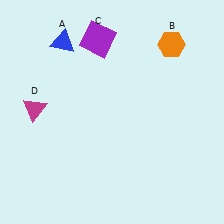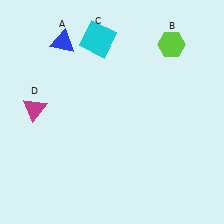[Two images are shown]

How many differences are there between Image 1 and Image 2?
There are 2 differences between the two images.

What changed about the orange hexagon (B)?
In Image 1, B is orange. In Image 2, it changed to lime.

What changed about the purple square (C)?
In Image 1, C is purple. In Image 2, it changed to cyan.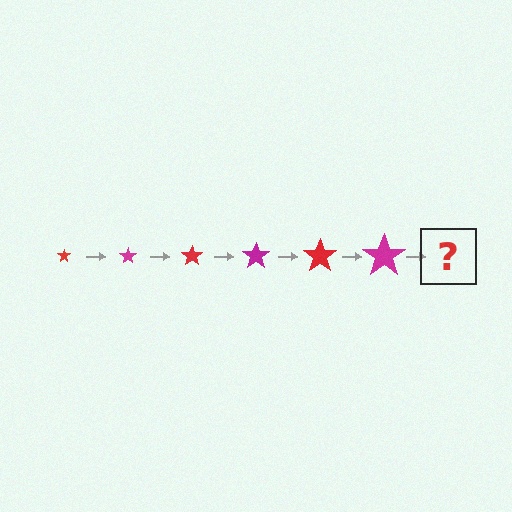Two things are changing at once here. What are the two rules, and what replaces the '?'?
The two rules are that the star grows larger each step and the color cycles through red and magenta. The '?' should be a red star, larger than the previous one.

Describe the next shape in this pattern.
It should be a red star, larger than the previous one.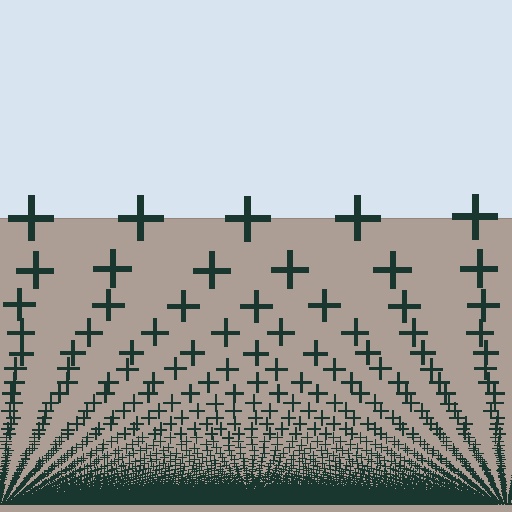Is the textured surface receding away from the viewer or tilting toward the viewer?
The surface appears to tilt toward the viewer. Texture elements get larger and sparser toward the top.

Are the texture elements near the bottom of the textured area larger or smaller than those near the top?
Smaller. The gradient is inverted — elements near the bottom are smaller and denser.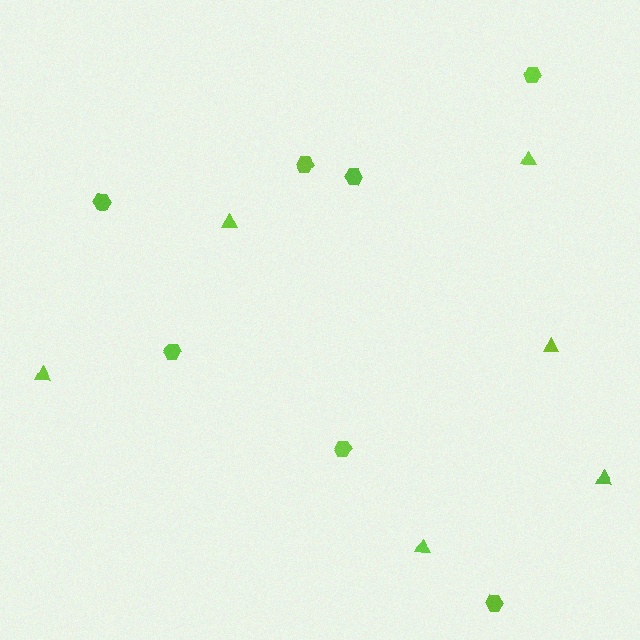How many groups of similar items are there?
There are 2 groups: one group of hexagons (7) and one group of triangles (6).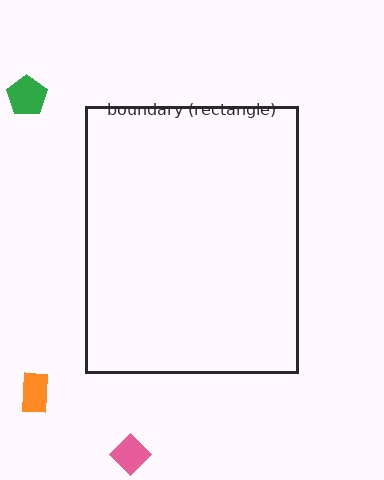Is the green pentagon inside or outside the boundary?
Outside.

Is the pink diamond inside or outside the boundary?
Outside.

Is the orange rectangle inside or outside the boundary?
Outside.